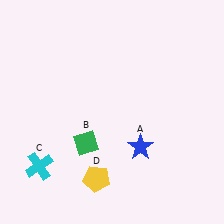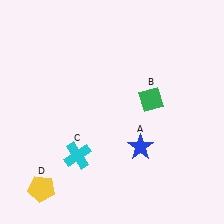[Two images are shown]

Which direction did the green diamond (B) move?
The green diamond (B) moved right.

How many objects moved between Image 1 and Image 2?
3 objects moved between the two images.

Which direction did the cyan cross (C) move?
The cyan cross (C) moved right.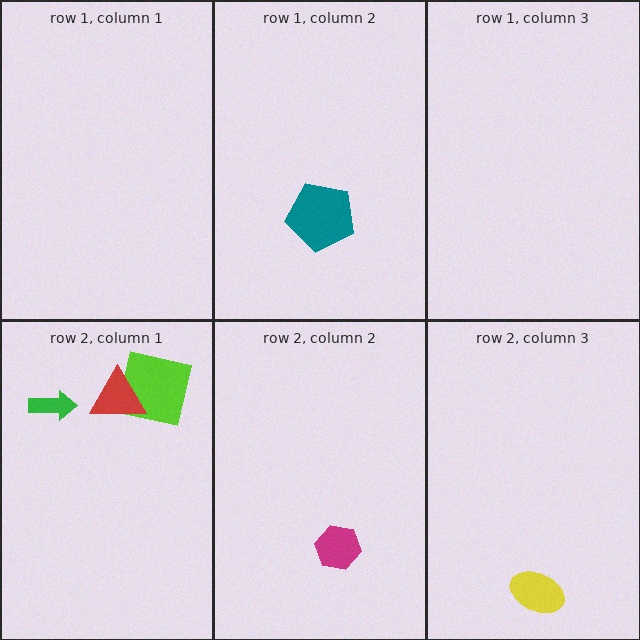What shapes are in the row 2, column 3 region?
The yellow ellipse.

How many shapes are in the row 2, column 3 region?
1.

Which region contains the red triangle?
The row 2, column 1 region.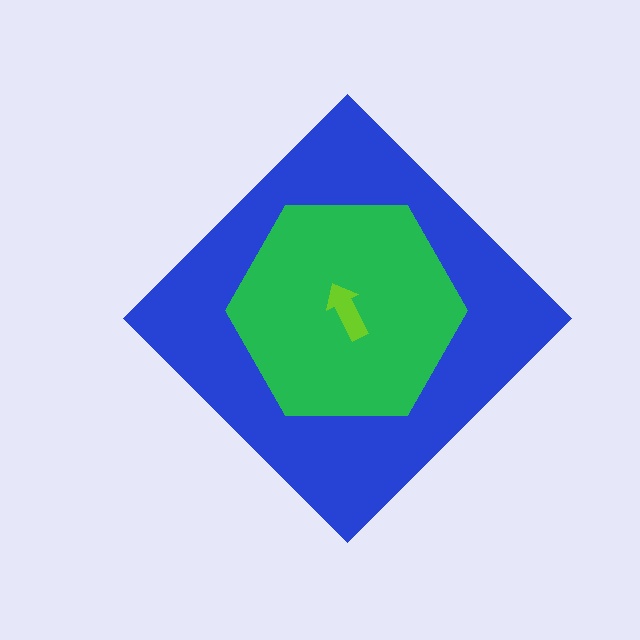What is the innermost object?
The lime arrow.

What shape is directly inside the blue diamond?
The green hexagon.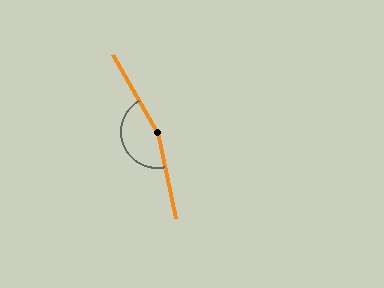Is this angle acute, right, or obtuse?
It is obtuse.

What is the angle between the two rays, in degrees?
Approximately 162 degrees.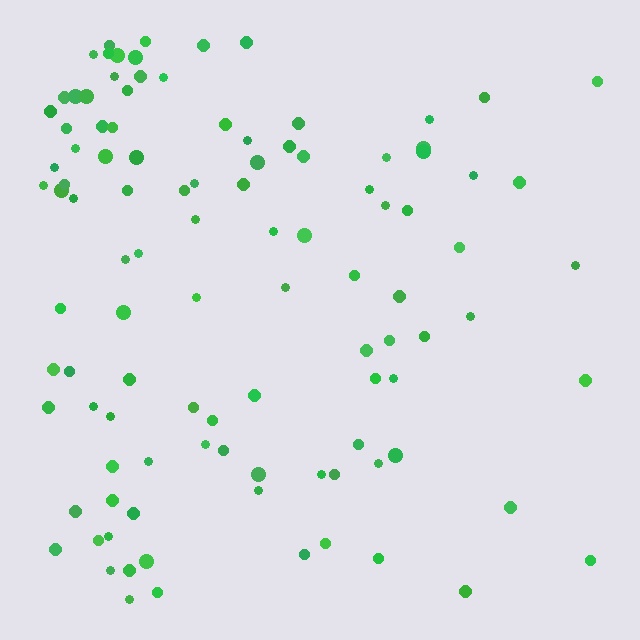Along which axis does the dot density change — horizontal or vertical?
Horizontal.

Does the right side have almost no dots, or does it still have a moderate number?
Still a moderate number, just noticeably fewer than the left.